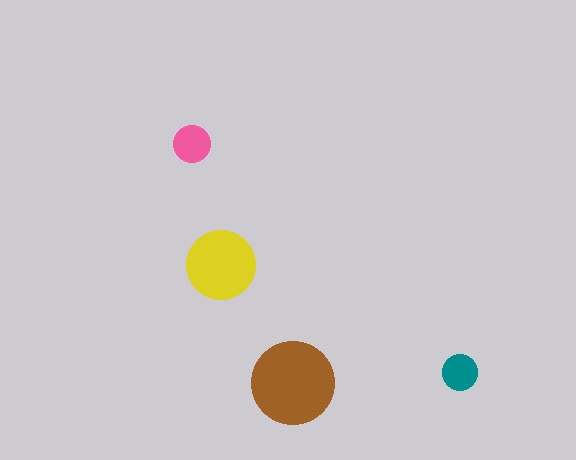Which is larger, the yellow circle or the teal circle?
The yellow one.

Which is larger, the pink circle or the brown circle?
The brown one.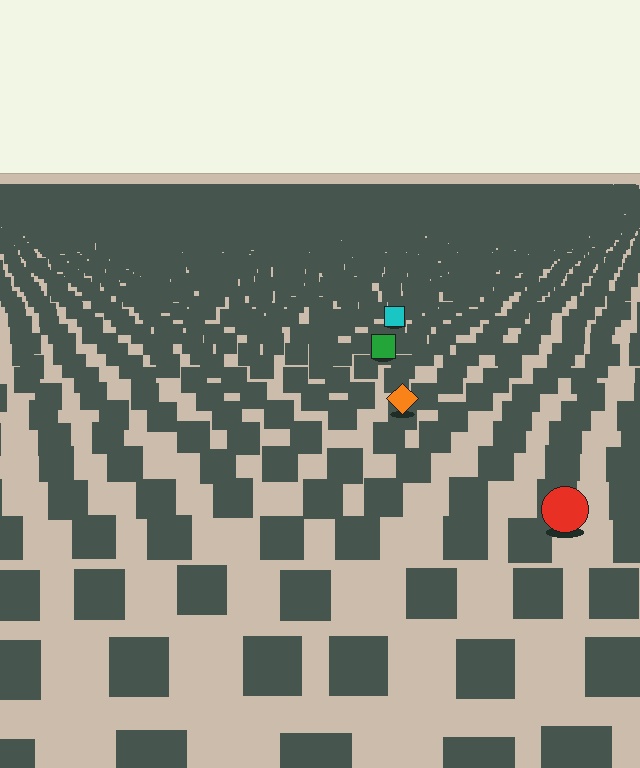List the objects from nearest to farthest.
From nearest to farthest: the red circle, the orange diamond, the green square, the cyan square.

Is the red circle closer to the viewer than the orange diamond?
Yes. The red circle is closer — you can tell from the texture gradient: the ground texture is coarser near it.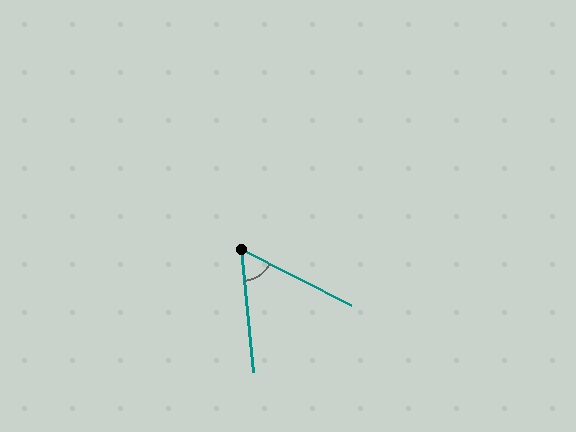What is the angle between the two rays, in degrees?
Approximately 57 degrees.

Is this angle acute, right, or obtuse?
It is acute.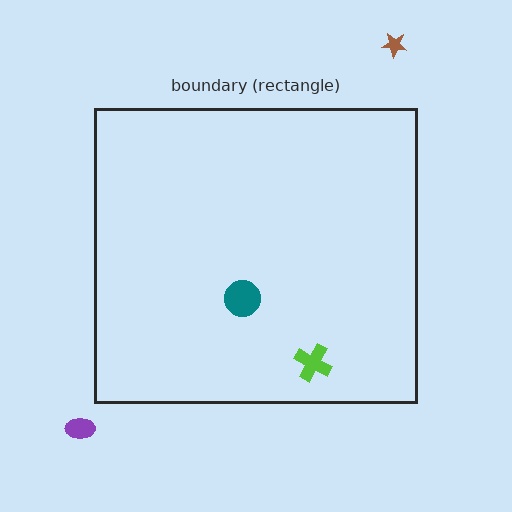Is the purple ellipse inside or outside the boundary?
Outside.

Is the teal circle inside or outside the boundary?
Inside.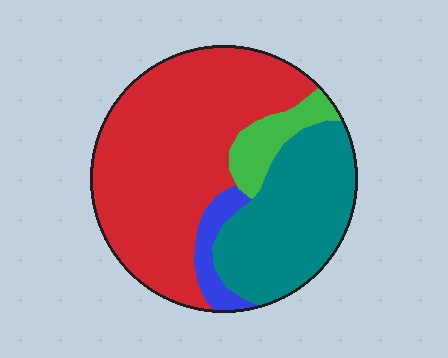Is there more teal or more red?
Red.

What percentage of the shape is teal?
Teal takes up between a quarter and a half of the shape.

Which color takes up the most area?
Red, at roughly 55%.